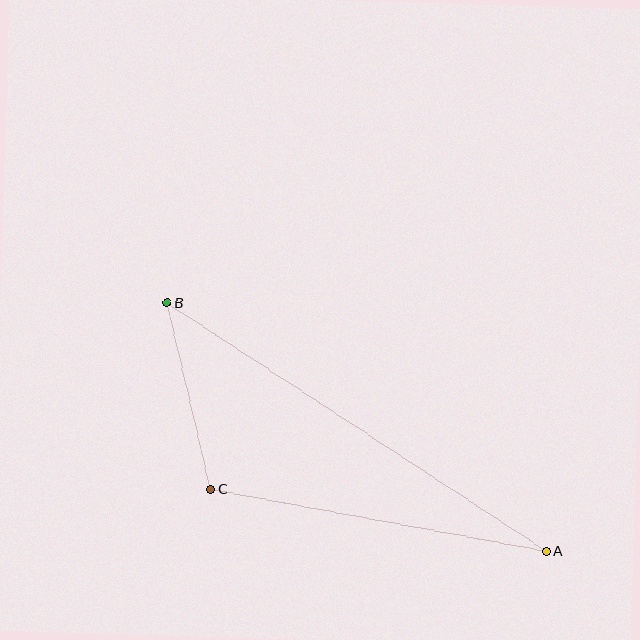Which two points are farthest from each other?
Points A and B are farthest from each other.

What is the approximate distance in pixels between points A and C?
The distance between A and C is approximately 341 pixels.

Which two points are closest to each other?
Points B and C are closest to each other.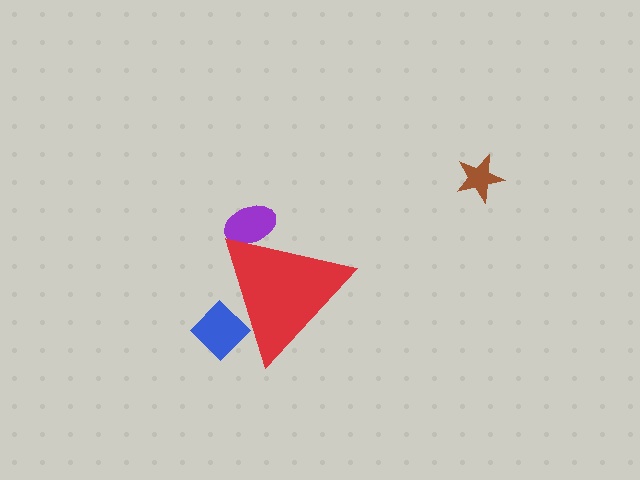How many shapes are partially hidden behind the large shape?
2 shapes are partially hidden.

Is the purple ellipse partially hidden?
Yes, the purple ellipse is partially hidden behind the red triangle.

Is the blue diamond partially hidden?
Yes, the blue diamond is partially hidden behind the red triangle.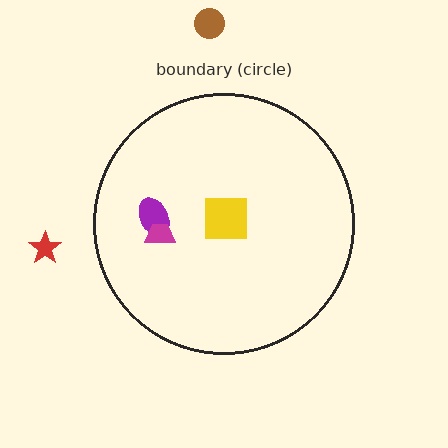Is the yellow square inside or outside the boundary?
Inside.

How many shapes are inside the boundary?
3 inside, 2 outside.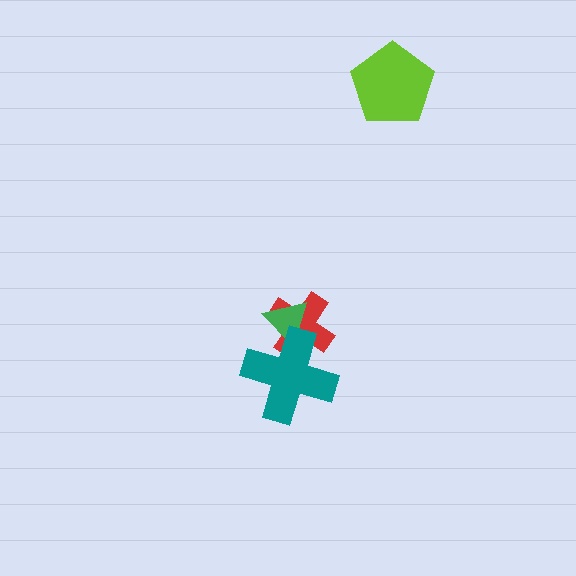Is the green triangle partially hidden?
Yes, it is partially covered by another shape.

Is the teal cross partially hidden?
No, no other shape covers it.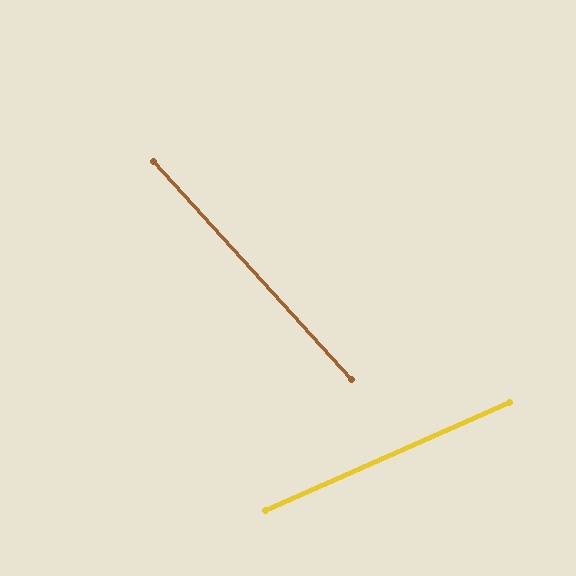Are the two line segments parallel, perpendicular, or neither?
Neither parallel nor perpendicular — they differ by about 72°.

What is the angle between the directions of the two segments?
Approximately 72 degrees.